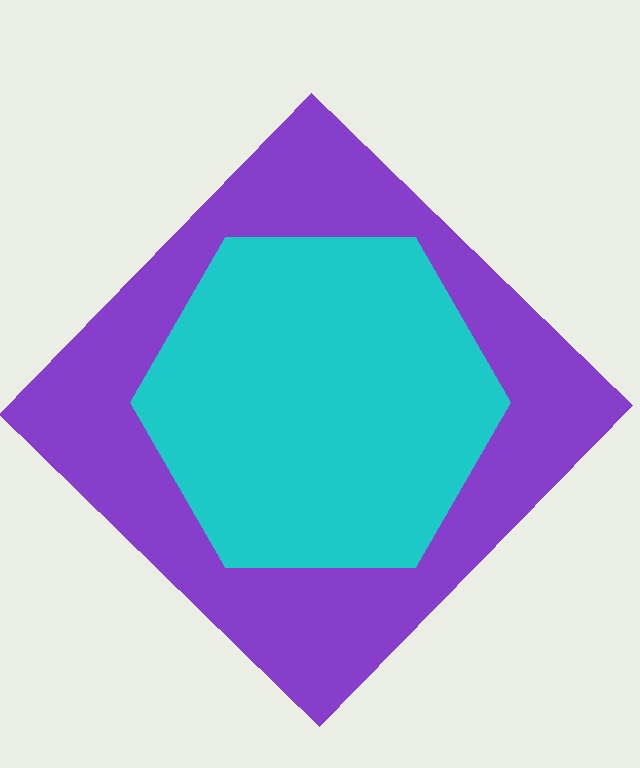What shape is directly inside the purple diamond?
The cyan hexagon.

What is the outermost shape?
The purple diamond.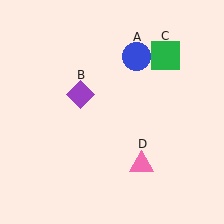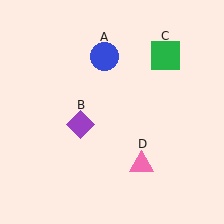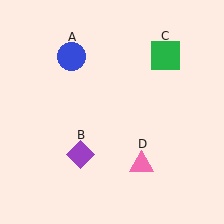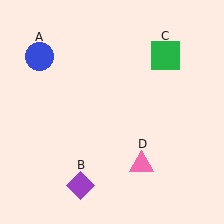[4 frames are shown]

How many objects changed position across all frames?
2 objects changed position: blue circle (object A), purple diamond (object B).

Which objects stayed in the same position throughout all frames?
Green square (object C) and pink triangle (object D) remained stationary.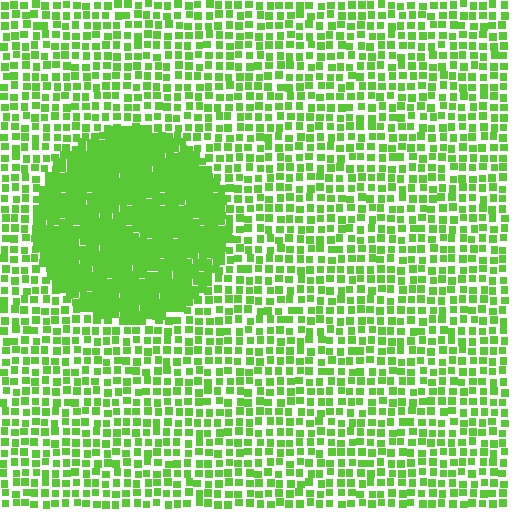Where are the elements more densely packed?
The elements are more densely packed inside the circle boundary.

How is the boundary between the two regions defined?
The boundary is defined by a change in element density (approximately 2.4x ratio). All elements are the same color, size, and shape.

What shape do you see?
I see a circle.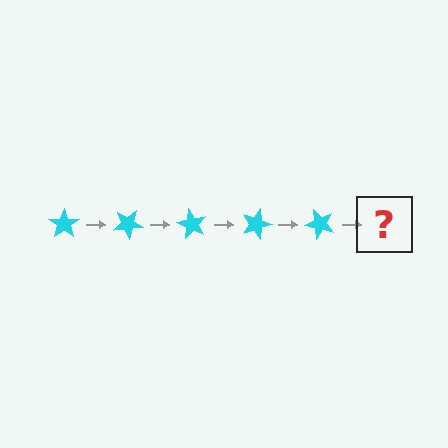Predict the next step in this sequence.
The next step is a cyan star rotated 150 degrees.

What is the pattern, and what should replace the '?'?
The pattern is that the star rotates 30 degrees each step. The '?' should be a cyan star rotated 150 degrees.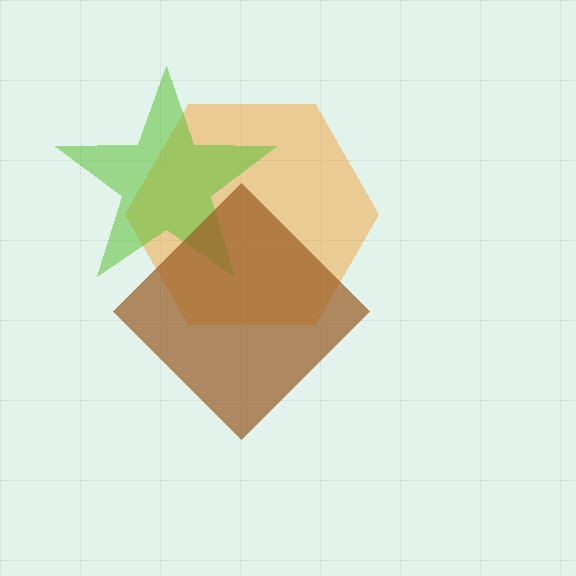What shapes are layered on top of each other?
The layered shapes are: an orange hexagon, a lime star, a brown diamond.